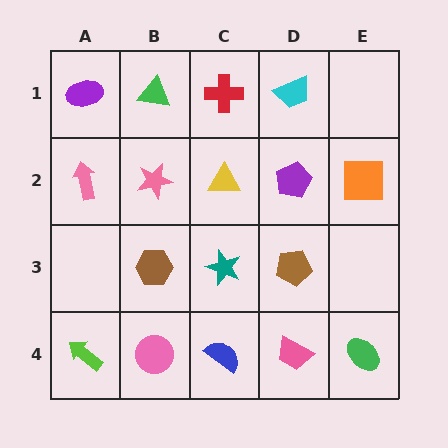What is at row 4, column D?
A pink trapezoid.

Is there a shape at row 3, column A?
No, that cell is empty.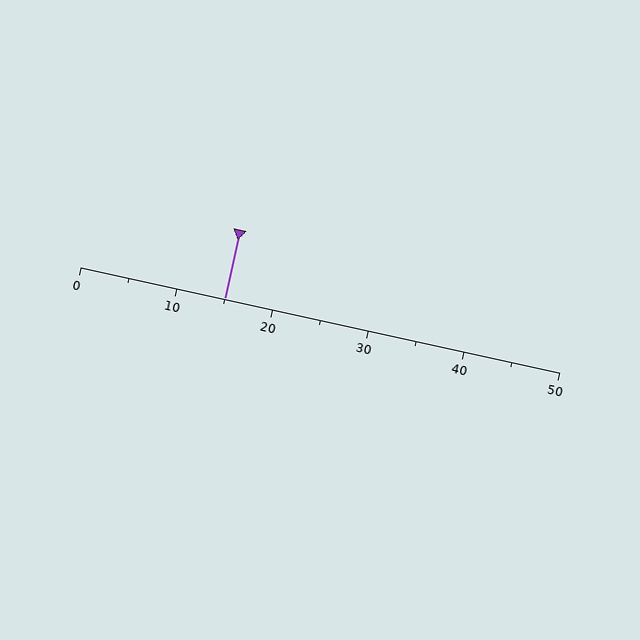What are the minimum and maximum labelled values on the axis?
The axis runs from 0 to 50.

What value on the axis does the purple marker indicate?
The marker indicates approximately 15.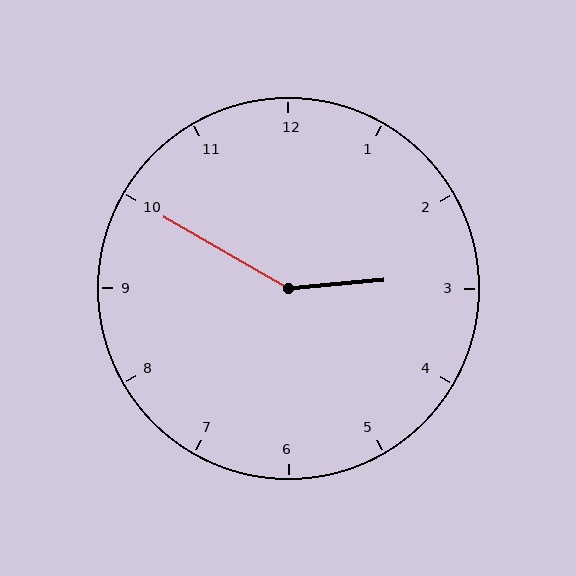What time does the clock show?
2:50.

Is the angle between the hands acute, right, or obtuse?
It is obtuse.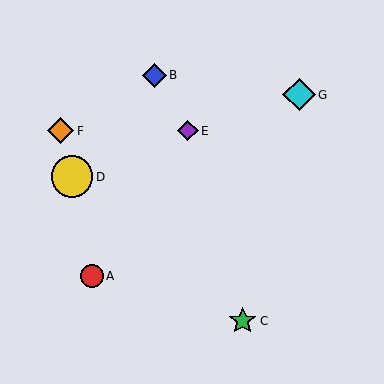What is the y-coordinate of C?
Object C is at y≈321.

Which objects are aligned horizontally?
Objects E, F are aligned horizontally.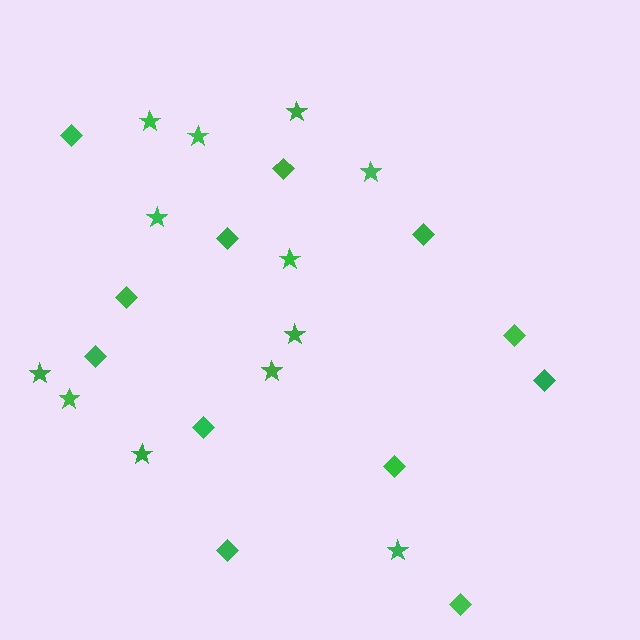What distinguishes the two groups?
There are 2 groups: one group of stars (12) and one group of diamonds (12).